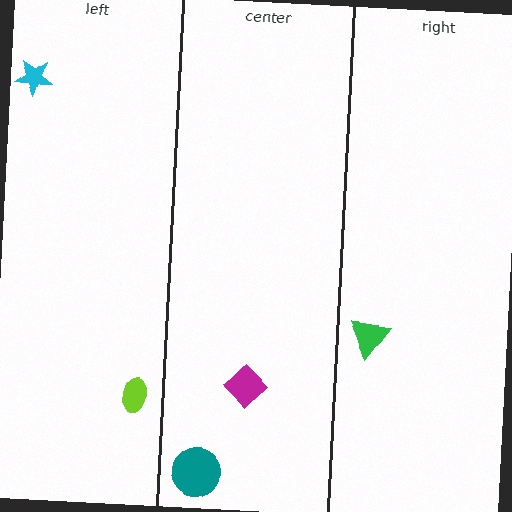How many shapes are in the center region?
2.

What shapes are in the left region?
The cyan star, the lime ellipse.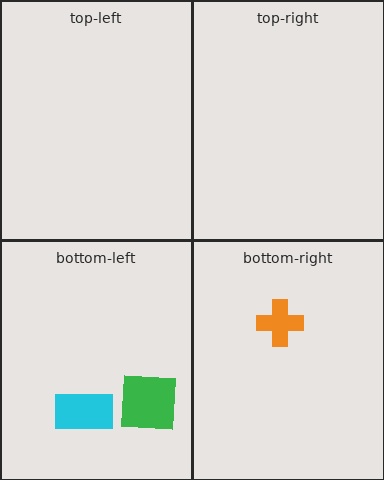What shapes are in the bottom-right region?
The orange cross.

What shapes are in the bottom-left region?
The green square, the cyan rectangle.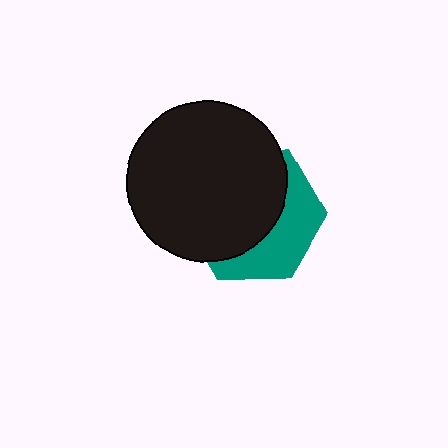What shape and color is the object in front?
The object in front is a black circle.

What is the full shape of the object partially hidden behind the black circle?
The partially hidden object is a teal hexagon.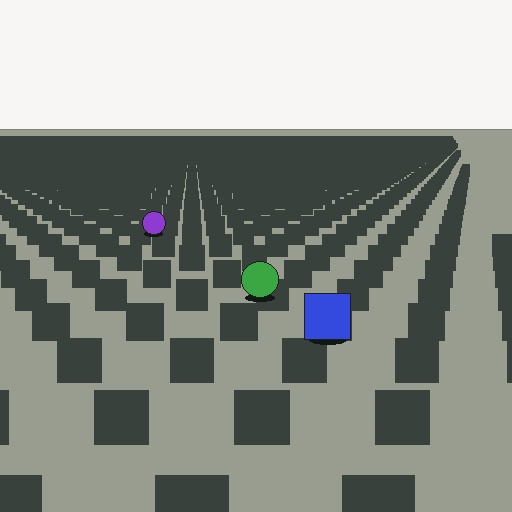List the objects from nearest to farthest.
From nearest to farthest: the blue square, the green circle, the purple circle.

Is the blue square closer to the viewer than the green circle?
Yes. The blue square is closer — you can tell from the texture gradient: the ground texture is coarser near it.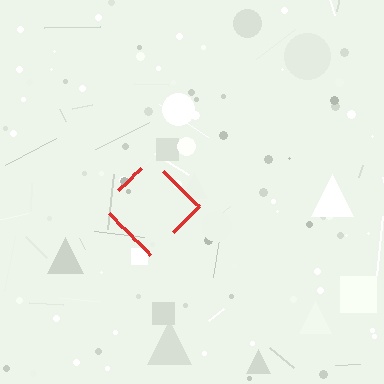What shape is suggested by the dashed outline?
The dashed outline suggests a diamond.